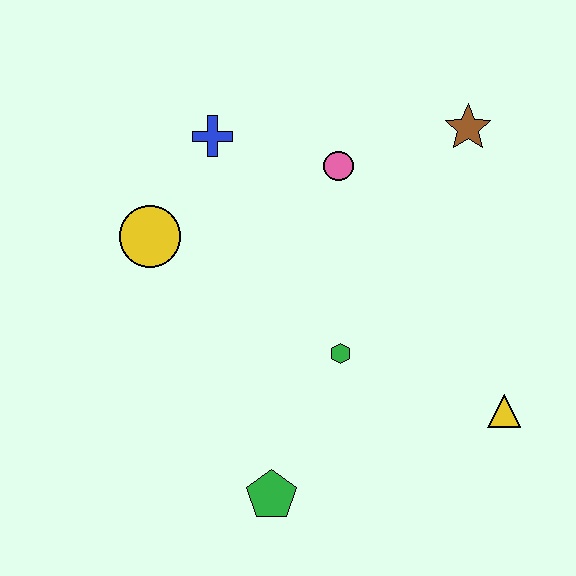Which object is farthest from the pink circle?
The green pentagon is farthest from the pink circle.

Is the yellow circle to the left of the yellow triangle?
Yes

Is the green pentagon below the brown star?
Yes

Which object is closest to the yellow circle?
The blue cross is closest to the yellow circle.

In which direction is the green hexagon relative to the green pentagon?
The green hexagon is above the green pentagon.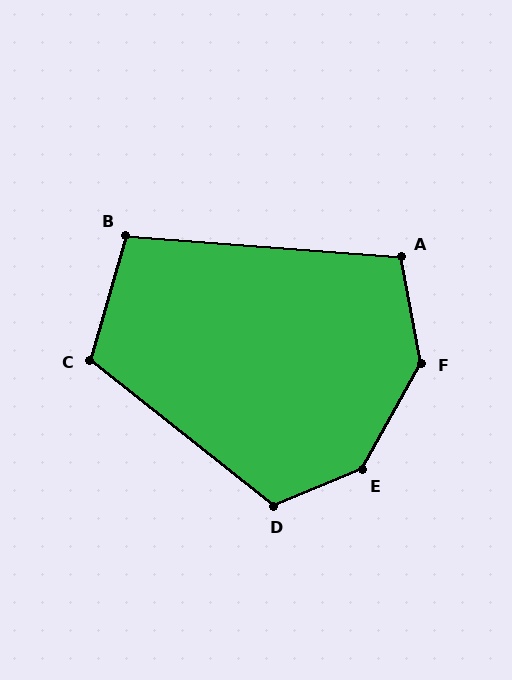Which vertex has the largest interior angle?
E, at approximately 142 degrees.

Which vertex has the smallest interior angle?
B, at approximately 101 degrees.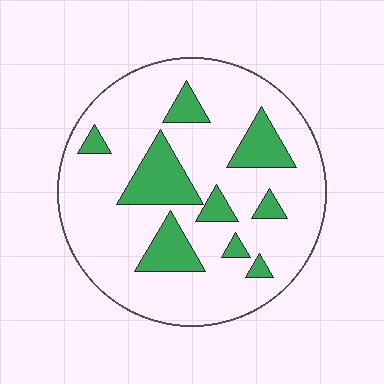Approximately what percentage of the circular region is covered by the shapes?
Approximately 20%.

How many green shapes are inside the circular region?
9.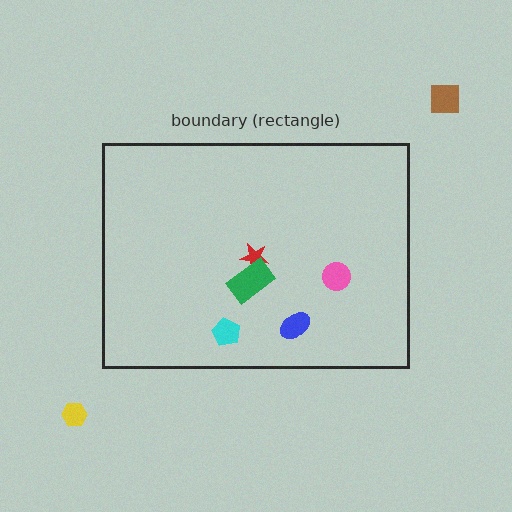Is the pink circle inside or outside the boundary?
Inside.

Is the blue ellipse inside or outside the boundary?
Inside.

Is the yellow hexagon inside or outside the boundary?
Outside.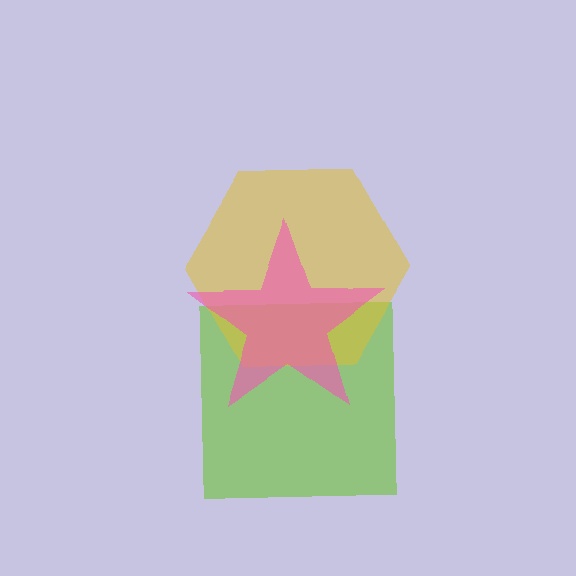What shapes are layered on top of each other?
The layered shapes are: a lime square, a yellow hexagon, a pink star.